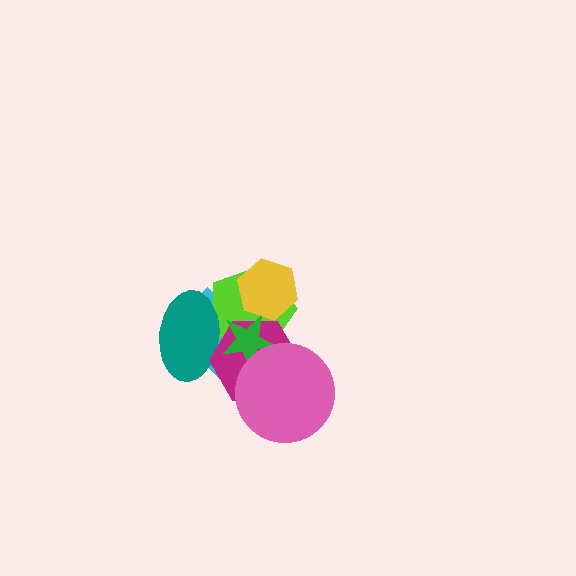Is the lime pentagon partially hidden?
Yes, it is partially covered by another shape.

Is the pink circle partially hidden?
No, no other shape covers it.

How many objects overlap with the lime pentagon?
5 objects overlap with the lime pentagon.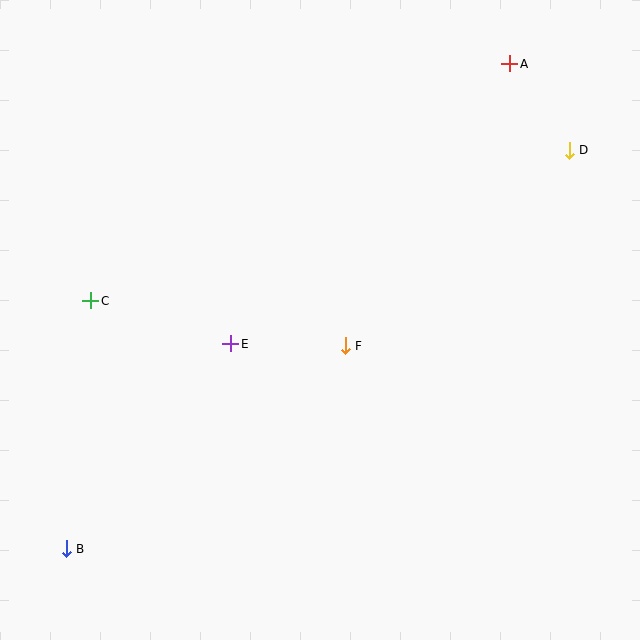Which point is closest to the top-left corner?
Point C is closest to the top-left corner.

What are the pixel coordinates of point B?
Point B is at (66, 549).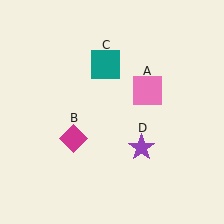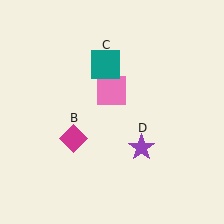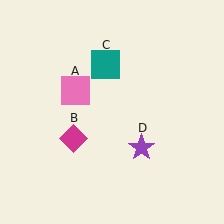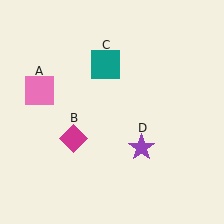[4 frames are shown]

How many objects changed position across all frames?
1 object changed position: pink square (object A).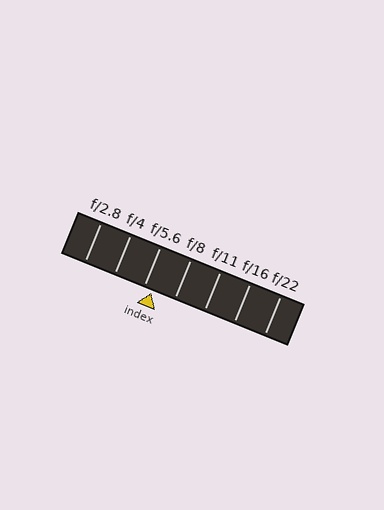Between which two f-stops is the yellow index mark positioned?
The index mark is between f/5.6 and f/8.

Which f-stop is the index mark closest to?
The index mark is closest to f/5.6.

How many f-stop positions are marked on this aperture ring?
There are 7 f-stop positions marked.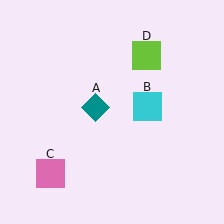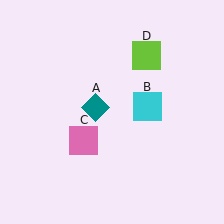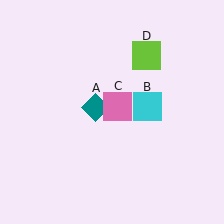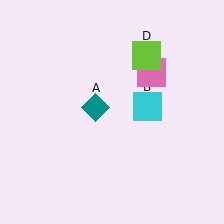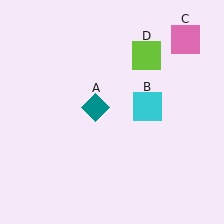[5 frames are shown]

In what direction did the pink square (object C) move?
The pink square (object C) moved up and to the right.